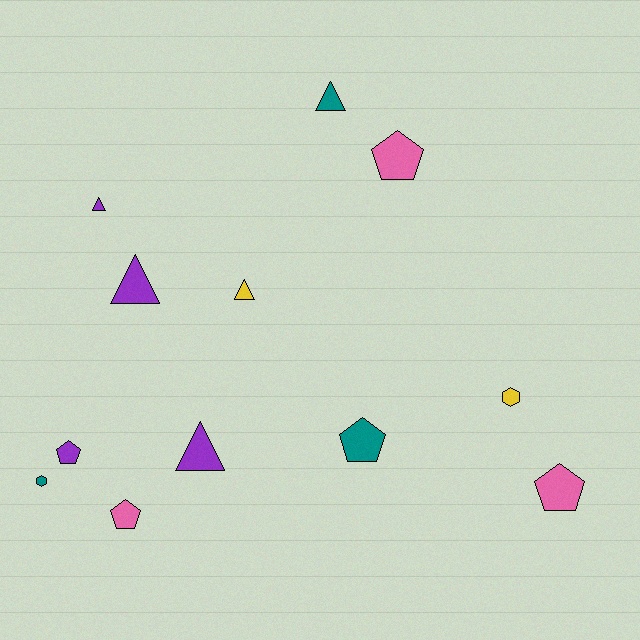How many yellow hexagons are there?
There is 1 yellow hexagon.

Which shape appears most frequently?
Triangle, with 5 objects.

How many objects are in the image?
There are 12 objects.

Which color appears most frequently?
Purple, with 4 objects.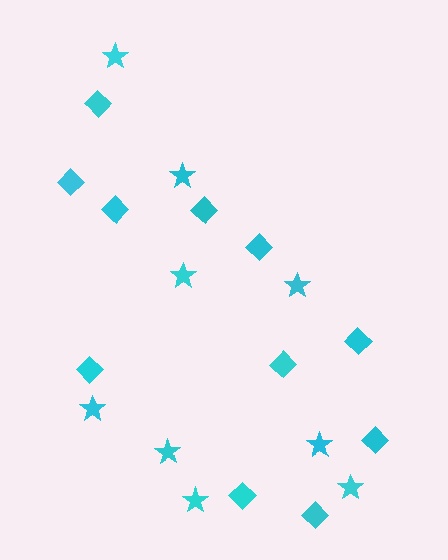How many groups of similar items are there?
There are 2 groups: one group of diamonds (11) and one group of stars (9).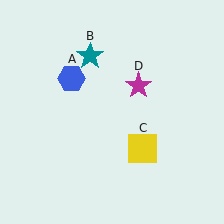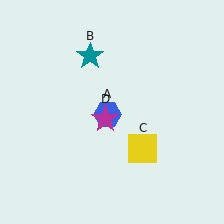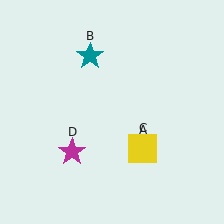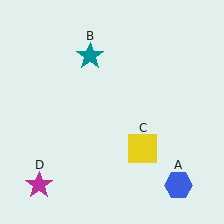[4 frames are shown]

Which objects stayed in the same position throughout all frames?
Teal star (object B) and yellow square (object C) remained stationary.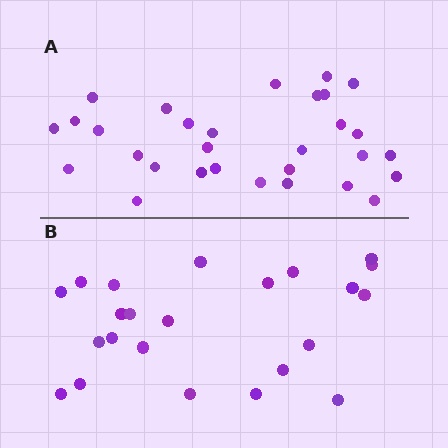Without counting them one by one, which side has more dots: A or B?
Region A (the top region) has more dots.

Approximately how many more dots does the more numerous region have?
Region A has roughly 8 or so more dots than region B.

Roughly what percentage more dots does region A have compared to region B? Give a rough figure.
About 30% more.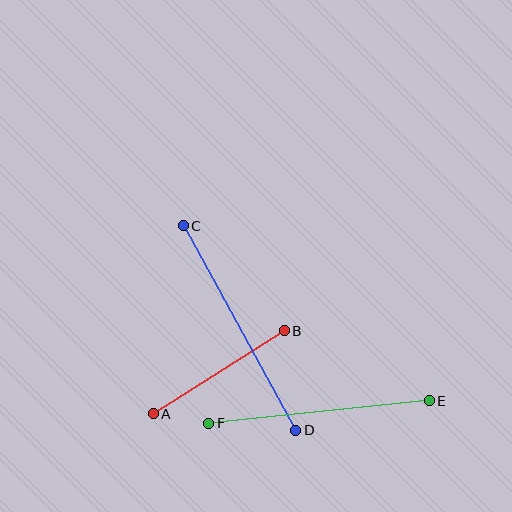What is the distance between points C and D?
The distance is approximately 234 pixels.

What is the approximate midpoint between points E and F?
The midpoint is at approximately (319, 412) pixels.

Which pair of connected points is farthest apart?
Points C and D are farthest apart.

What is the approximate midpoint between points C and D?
The midpoint is at approximately (239, 328) pixels.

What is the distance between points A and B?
The distance is approximately 155 pixels.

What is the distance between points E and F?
The distance is approximately 221 pixels.